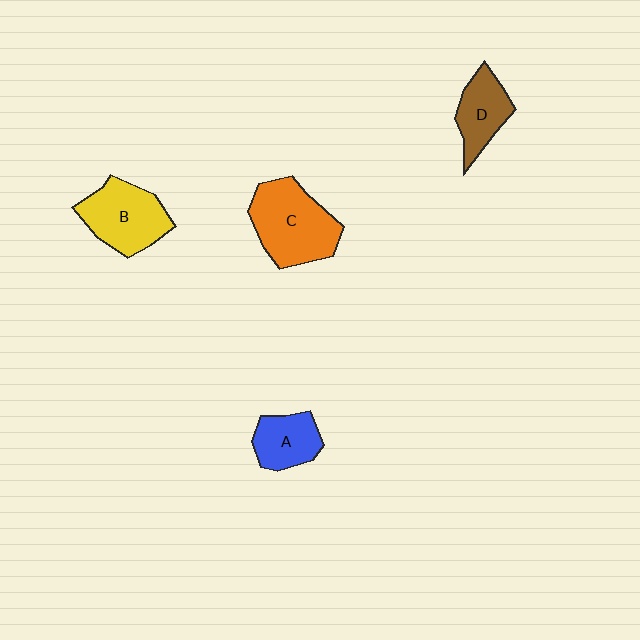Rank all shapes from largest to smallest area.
From largest to smallest: C (orange), B (yellow), D (brown), A (blue).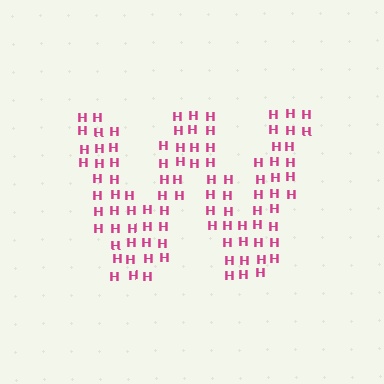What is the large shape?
The large shape is the letter W.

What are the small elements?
The small elements are letter H's.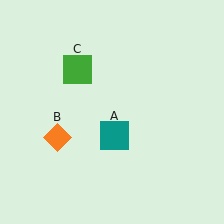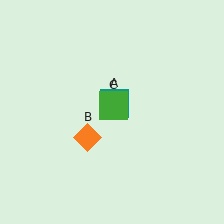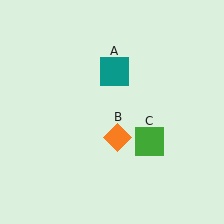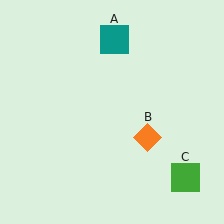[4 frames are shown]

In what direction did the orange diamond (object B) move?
The orange diamond (object B) moved right.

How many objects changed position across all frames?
3 objects changed position: teal square (object A), orange diamond (object B), green square (object C).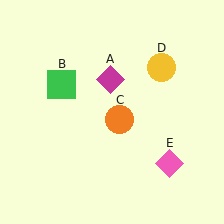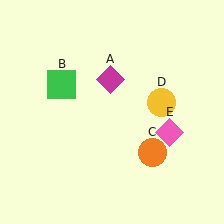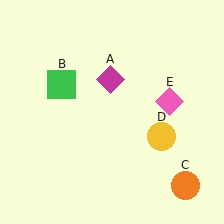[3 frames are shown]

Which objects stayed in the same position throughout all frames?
Magenta diamond (object A) and green square (object B) remained stationary.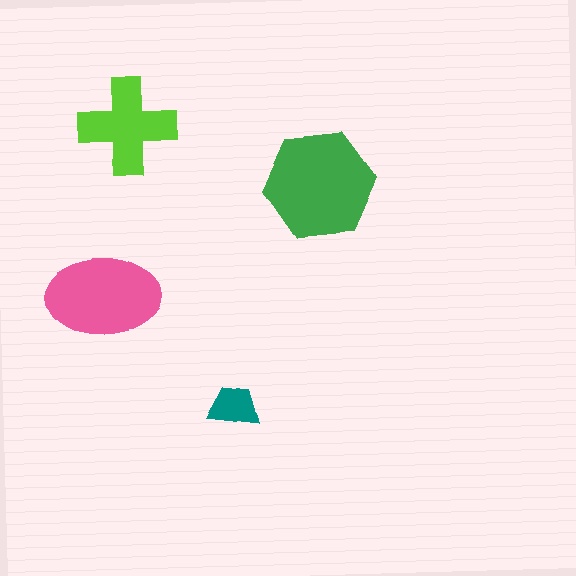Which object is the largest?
The green hexagon.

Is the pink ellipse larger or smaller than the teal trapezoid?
Larger.